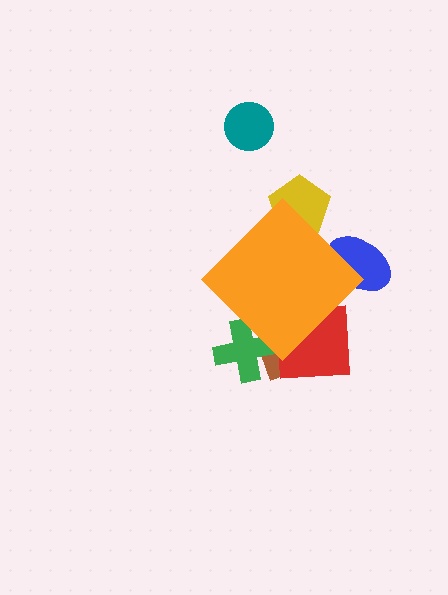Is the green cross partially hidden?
Yes, the green cross is partially hidden behind the orange diamond.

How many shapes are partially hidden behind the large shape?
5 shapes are partially hidden.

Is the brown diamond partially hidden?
Yes, the brown diamond is partially hidden behind the orange diamond.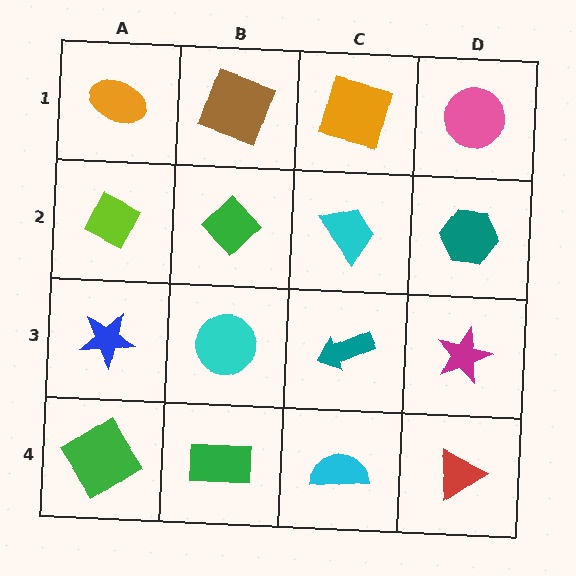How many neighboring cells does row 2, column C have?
4.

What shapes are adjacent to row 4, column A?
A blue star (row 3, column A), a green rectangle (row 4, column B).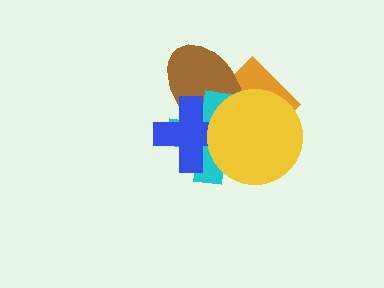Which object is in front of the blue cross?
The yellow circle is in front of the blue cross.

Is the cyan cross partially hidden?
Yes, it is partially covered by another shape.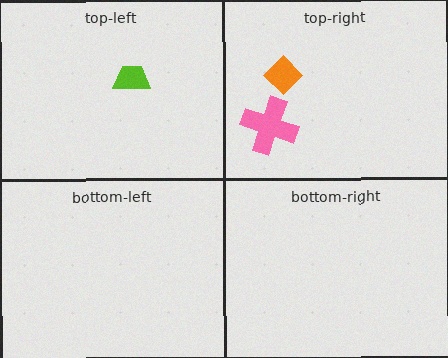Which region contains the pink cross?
The top-right region.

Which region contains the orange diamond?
The top-right region.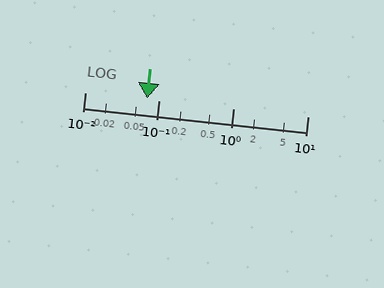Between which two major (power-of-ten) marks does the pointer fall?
The pointer is between 0.01 and 0.1.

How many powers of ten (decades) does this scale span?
The scale spans 3 decades, from 0.01 to 10.